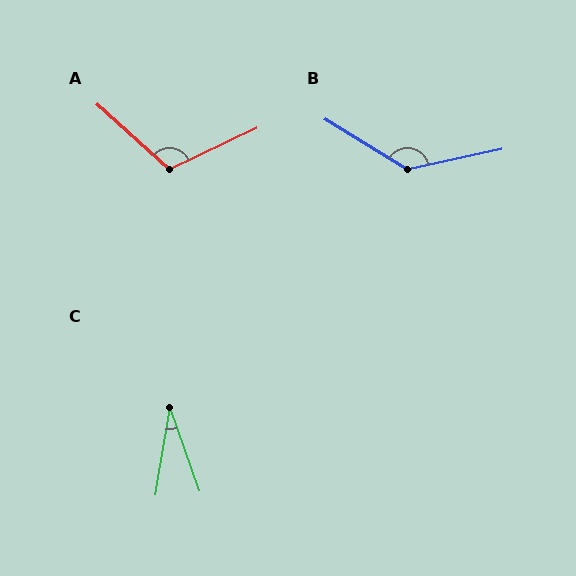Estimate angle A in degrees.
Approximately 113 degrees.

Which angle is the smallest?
C, at approximately 29 degrees.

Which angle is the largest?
B, at approximately 137 degrees.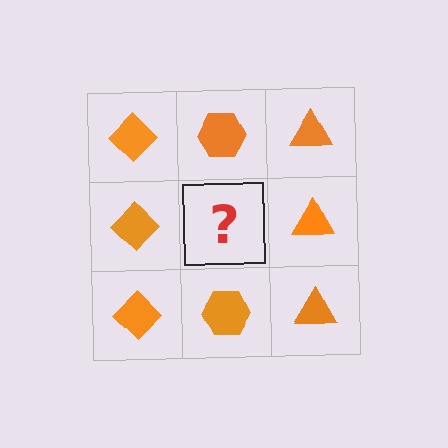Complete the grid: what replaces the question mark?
The question mark should be replaced with an orange hexagon.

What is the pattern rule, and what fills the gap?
The rule is that each column has a consistent shape. The gap should be filled with an orange hexagon.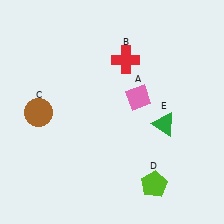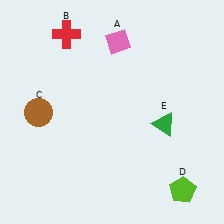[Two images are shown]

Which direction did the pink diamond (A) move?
The pink diamond (A) moved up.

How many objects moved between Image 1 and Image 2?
3 objects moved between the two images.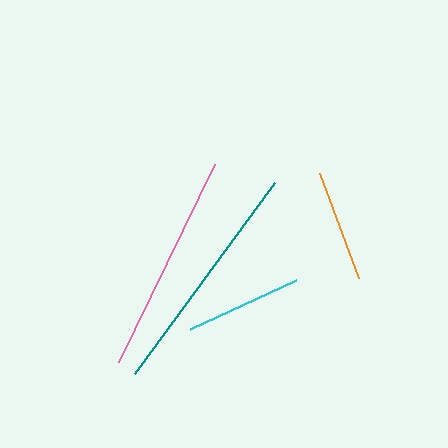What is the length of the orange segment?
The orange segment is approximately 113 pixels long.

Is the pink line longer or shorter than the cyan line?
The pink line is longer than the cyan line.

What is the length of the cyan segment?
The cyan segment is approximately 116 pixels long.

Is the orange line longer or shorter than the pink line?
The pink line is longer than the orange line.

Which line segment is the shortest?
The orange line is the shortest at approximately 113 pixels.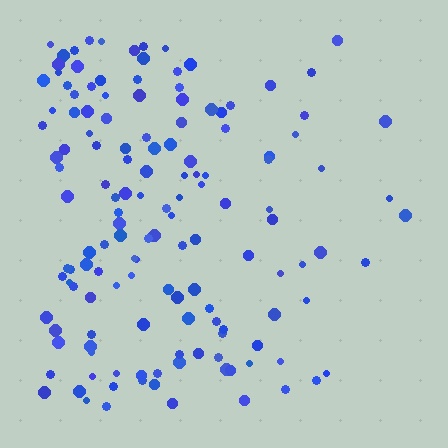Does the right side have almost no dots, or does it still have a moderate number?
Still a moderate number, just noticeably fewer than the left.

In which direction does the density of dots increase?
From right to left, with the left side densest.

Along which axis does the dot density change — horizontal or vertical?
Horizontal.